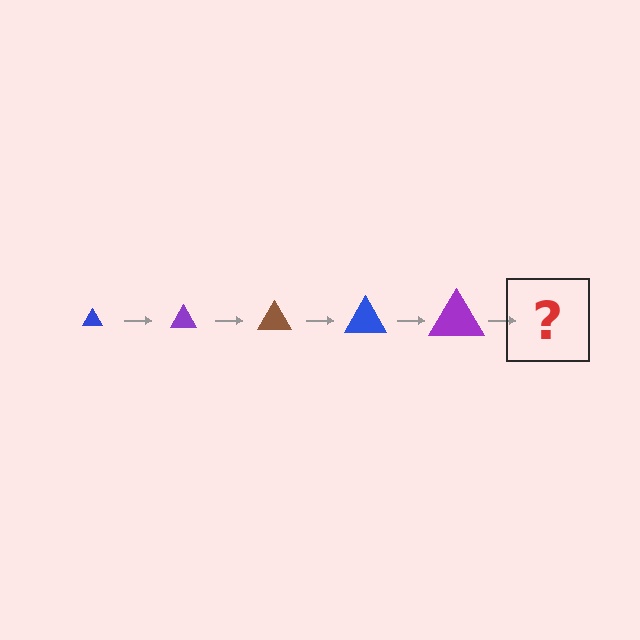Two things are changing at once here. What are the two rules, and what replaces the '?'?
The two rules are that the triangle grows larger each step and the color cycles through blue, purple, and brown. The '?' should be a brown triangle, larger than the previous one.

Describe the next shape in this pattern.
It should be a brown triangle, larger than the previous one.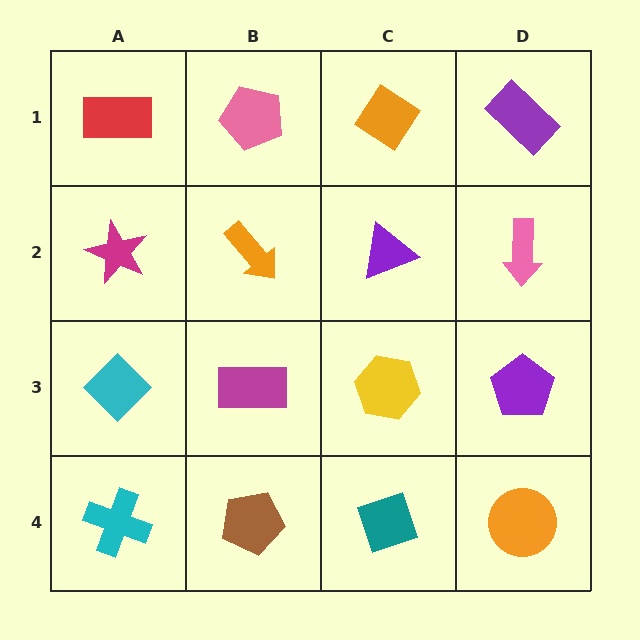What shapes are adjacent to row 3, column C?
A purple triangle (row 2, column C), a teal diamond (row 4, column C), a magenta rectangle (row 3, column B), a purple pentagon (row 3, column D).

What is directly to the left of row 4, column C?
A brown pentagon.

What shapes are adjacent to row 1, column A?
A magenta star (row 2, column A), a pink pentagon (row 1, column B).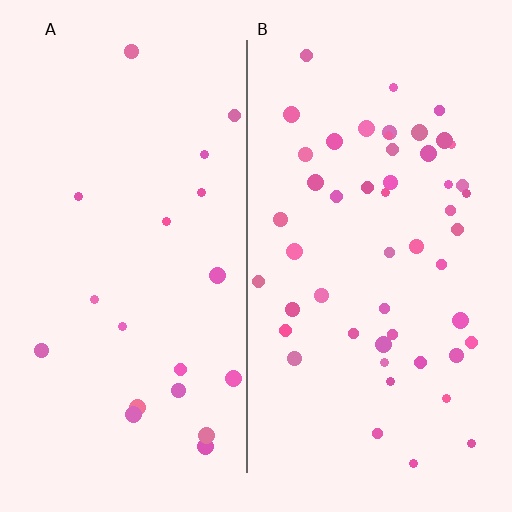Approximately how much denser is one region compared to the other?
Approximately 2.6× — region B over region A.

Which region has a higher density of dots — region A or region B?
B (the right).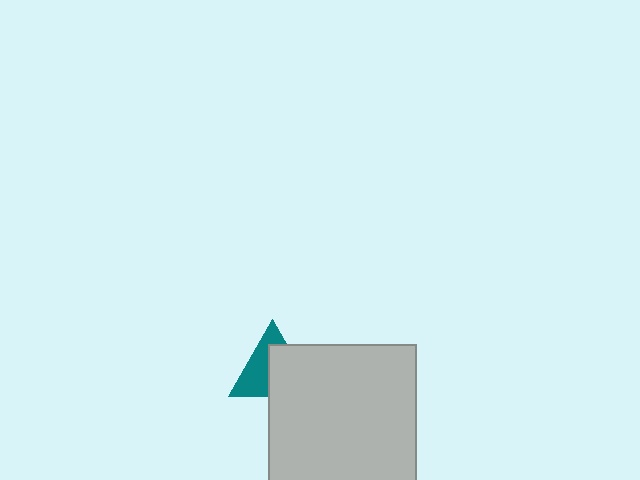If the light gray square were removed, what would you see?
You would see the complete teal triangle.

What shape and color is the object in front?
The object in front is a light gray square.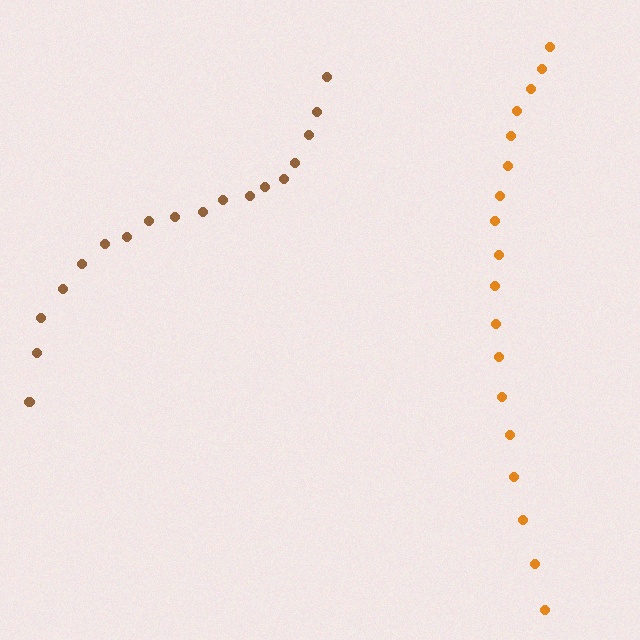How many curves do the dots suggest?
There are 2 distinct paths.